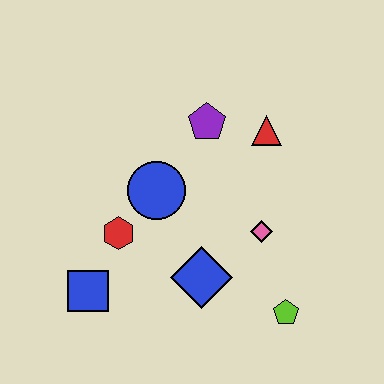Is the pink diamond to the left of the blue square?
No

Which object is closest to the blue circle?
The red hexagon is closest to the blue circle.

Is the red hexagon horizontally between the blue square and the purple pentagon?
Yes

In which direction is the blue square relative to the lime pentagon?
The blue square is to the left of the lime pentagon.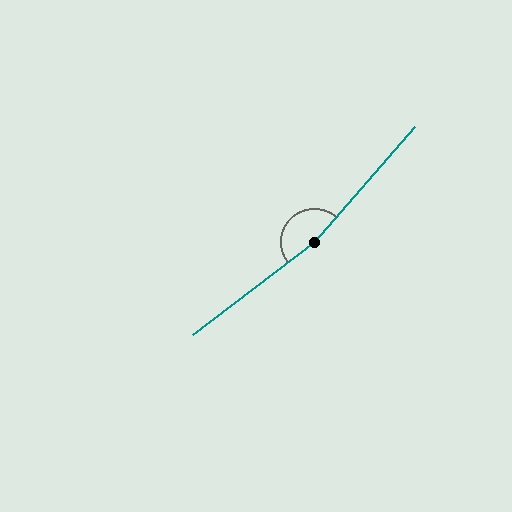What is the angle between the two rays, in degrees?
Approximately 168 degrees.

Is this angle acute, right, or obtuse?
It is obtuse.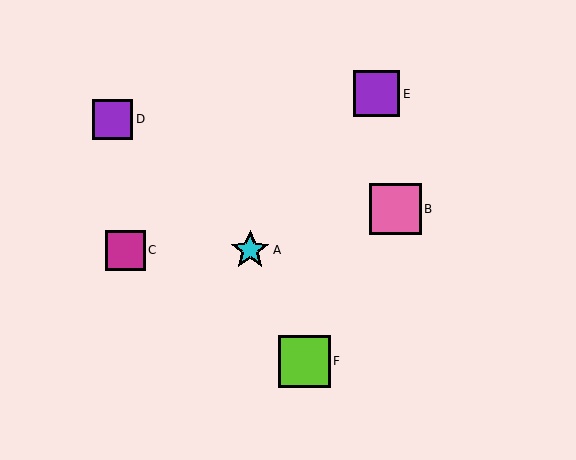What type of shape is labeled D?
Shape D is a purple square.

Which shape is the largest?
The lime square (labeled F) is the largest.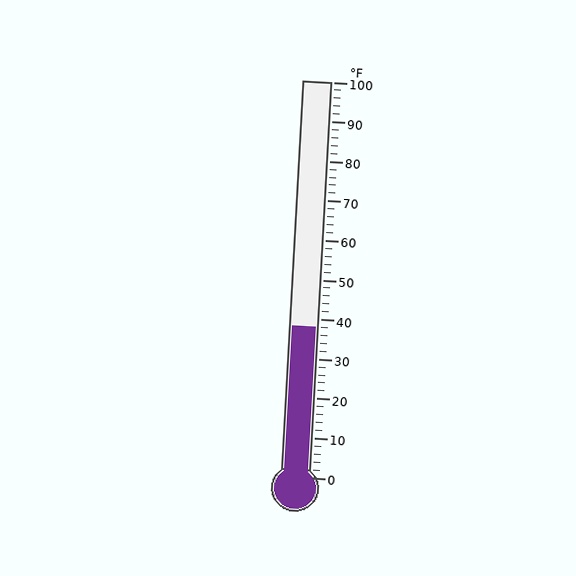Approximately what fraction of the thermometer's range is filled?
The thermometer is filled to approximately 40% of its range.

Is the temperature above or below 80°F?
The temperature is below 80°F.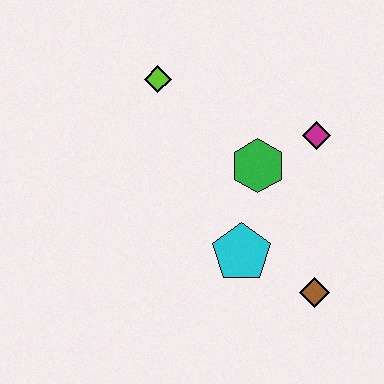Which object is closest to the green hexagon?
The magenta diamond is closest to the green hexagon.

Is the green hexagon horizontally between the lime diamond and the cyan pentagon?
No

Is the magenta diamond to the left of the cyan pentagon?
No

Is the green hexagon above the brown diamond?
Yes